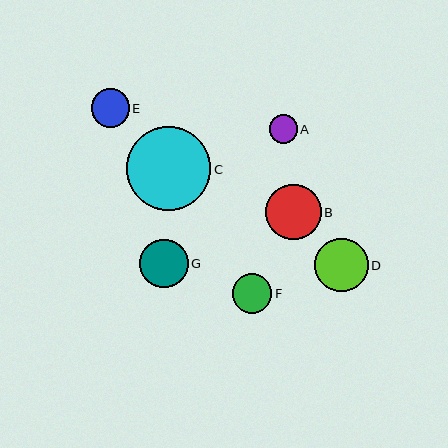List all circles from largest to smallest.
From largest to smallest: C, B, D, G, F, E, A.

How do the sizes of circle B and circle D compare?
Circle B and circle D are approximately the same size.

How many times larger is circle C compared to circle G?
Circle C is approximately 1.7 times the size of circle G.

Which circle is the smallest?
Circle A is the smallest with a size of approximately 28 pixels.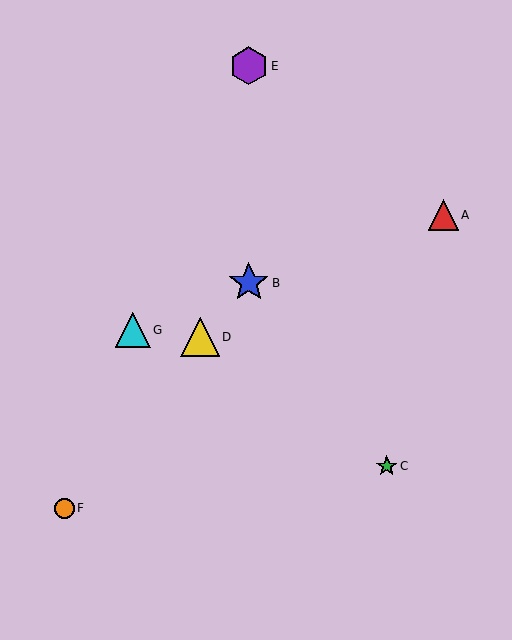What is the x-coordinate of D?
Object D is at x≈200.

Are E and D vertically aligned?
No, E is at x≈249 and D is at x≈200.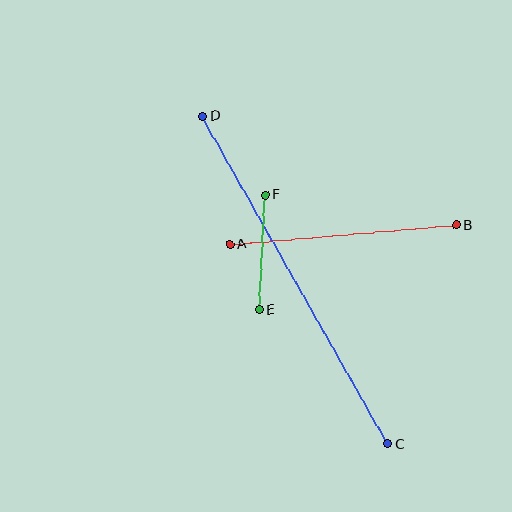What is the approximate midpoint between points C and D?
The midpoint is at approximately (295, 280) pixels.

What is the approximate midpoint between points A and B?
The midpoint is at approximately (343, 235) pixels.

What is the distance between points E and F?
The distance is approximately 115 pixels.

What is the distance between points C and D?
The distance is approximately 376 pixels.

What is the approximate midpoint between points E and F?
The midpoint is at approximately (262, 252) pixels.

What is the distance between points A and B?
The distance is approximately 227 pixels.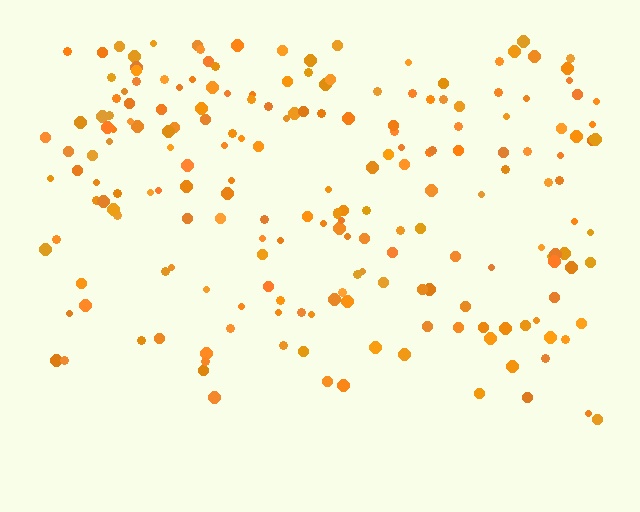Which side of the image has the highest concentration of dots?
The top.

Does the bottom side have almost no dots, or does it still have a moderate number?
Still a moderate number, just noticeably fewer than the top.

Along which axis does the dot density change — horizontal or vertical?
Vertical.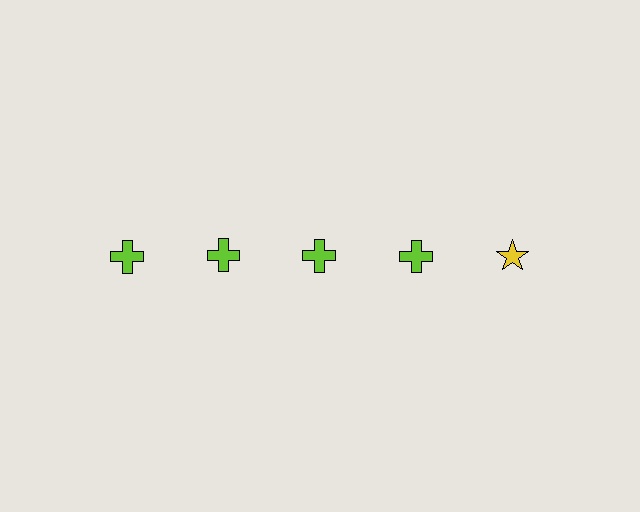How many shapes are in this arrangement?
There are 5 shapes arranged in a grid pattern.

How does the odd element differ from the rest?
It differs in both color (yellow instead of lime) and shape (star instead of cross).